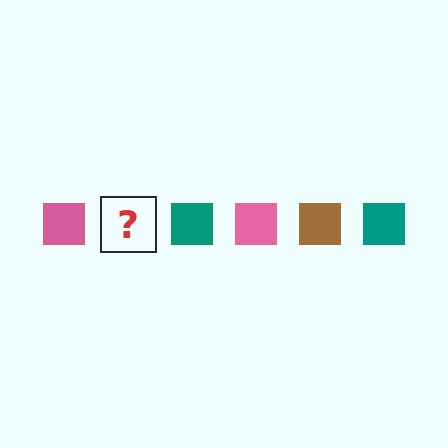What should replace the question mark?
The question mark should be replaced with a brown square.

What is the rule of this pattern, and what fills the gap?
The rule is that the pattern cycles through pink, brown, teal squares. The gap should be filled with a brown square.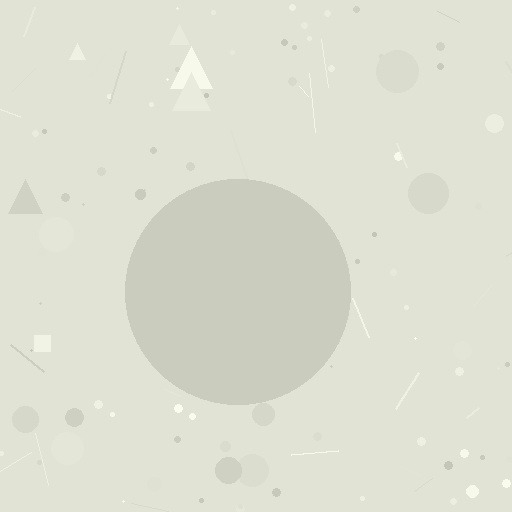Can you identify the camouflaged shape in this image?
The camouflaged shape is a circle.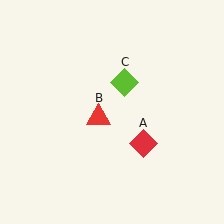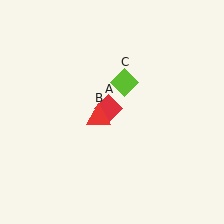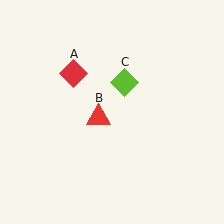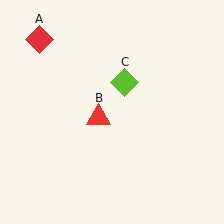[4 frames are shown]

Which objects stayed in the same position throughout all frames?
Red triangle (object B) and lime diamond (object C) remained stationary.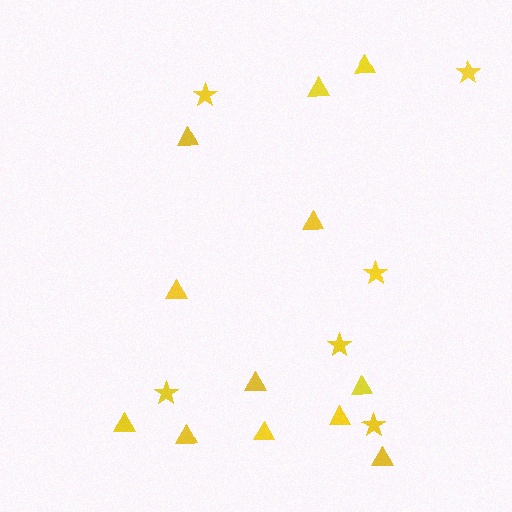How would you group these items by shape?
There are 2 groups: one group of triangles (12) and one group of stars (6).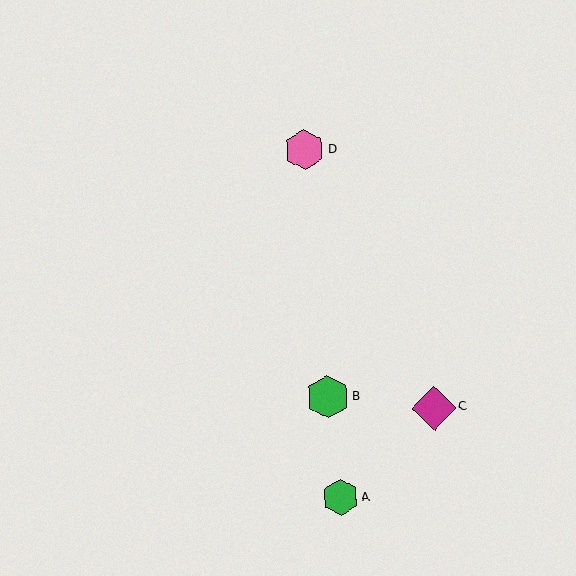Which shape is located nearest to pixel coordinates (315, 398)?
The green hexagon (labeled B) at (328, 397) is nearest to that location.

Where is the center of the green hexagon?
The center of the green hexagon is at (328, 397).